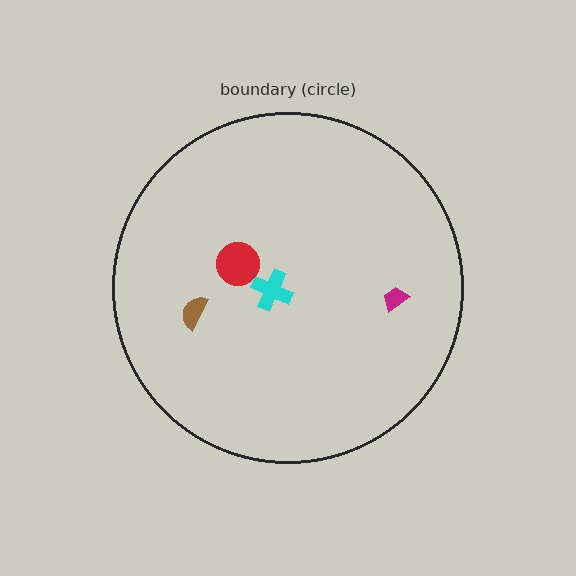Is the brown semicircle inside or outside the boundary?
Inside.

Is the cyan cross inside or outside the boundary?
Inside.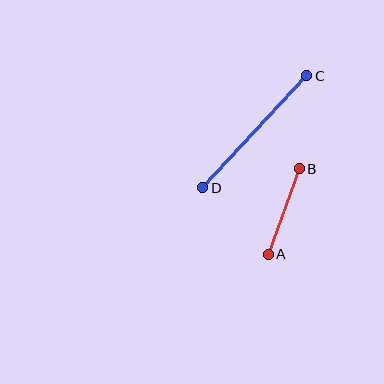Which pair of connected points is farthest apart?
Points C and D are farthest apart.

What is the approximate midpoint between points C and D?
The midpoint is at approximately (255, 132) pixels.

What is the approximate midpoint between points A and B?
The midpoint is at approximately (284, 211) pixels.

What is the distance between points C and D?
The distance is approximately 153 pixels.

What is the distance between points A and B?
The distance is approximately 91 pixels.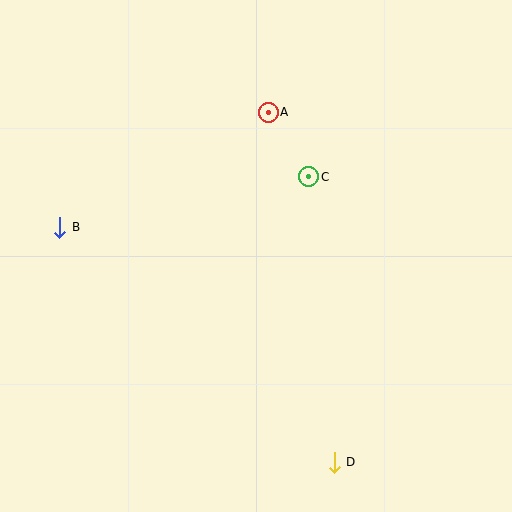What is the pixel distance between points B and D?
The distance between B and D is 361 pixels.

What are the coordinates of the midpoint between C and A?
The midpoint between C and A is at (289, 144).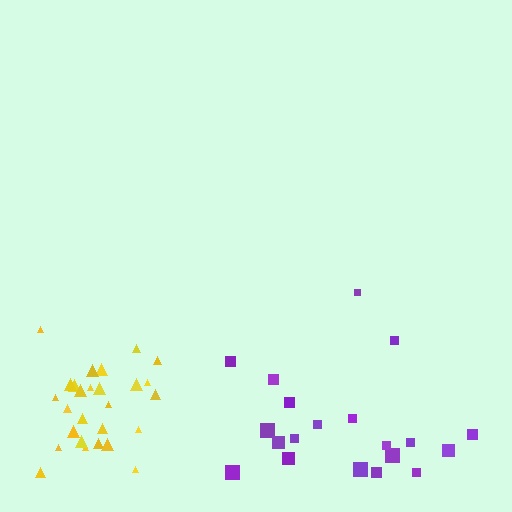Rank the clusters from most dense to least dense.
yellow, purple.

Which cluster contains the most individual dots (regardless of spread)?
Yellow (27).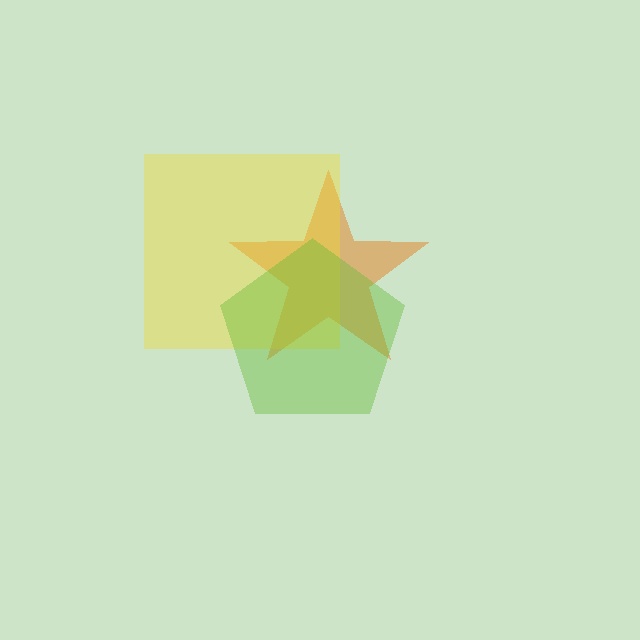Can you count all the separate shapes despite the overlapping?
Yes, there are 3 separate shapes.